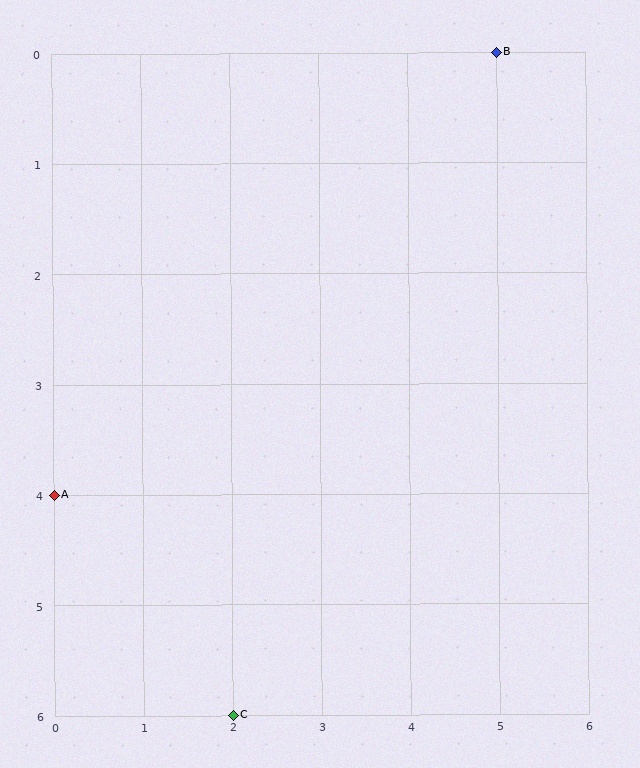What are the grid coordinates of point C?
Point C is at grid coordinates (2, 6).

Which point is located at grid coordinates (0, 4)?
Point A is at (0, 4).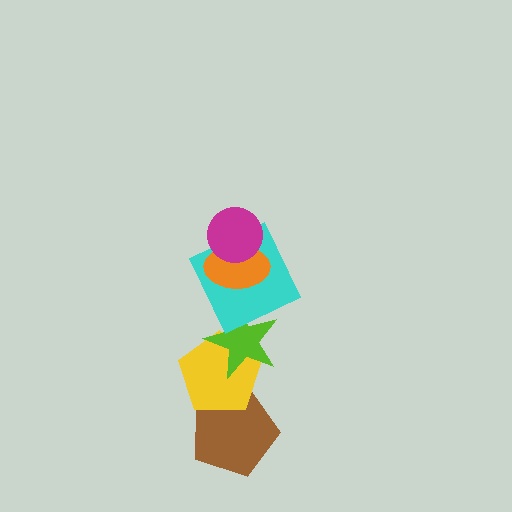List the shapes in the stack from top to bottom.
From top to bottom: the magenta circle, the orange ellipse, the cyan square, the lime star, the yellow pentagon, the brown pentagon.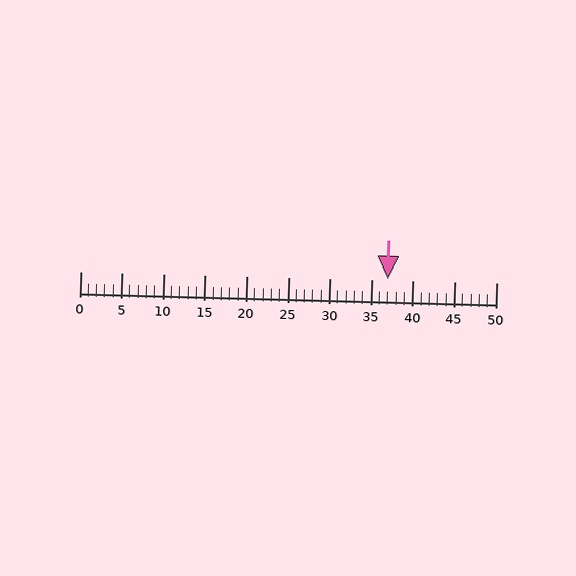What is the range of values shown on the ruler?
The ruler shows values from 0 to 50.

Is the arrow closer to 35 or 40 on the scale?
The arrow is closer to 35.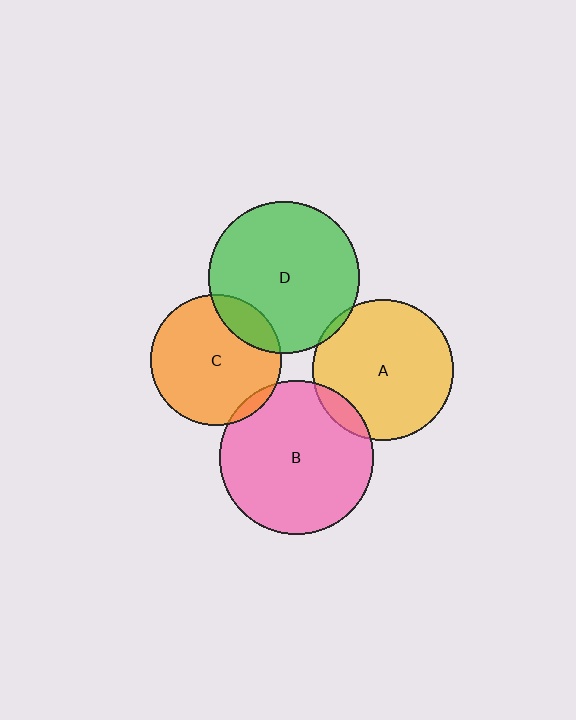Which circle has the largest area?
Circle B (pink).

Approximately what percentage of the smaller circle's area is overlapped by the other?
Approximately 5%.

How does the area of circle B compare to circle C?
Approximately 1.4 times.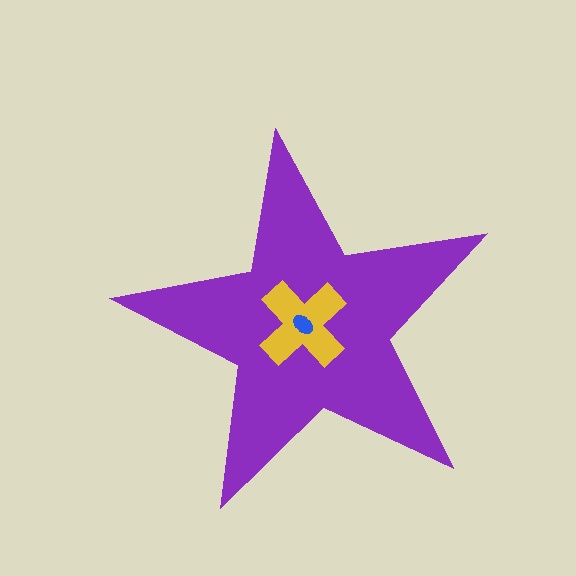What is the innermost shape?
The blue ellipse.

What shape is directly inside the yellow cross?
The blue ellipse.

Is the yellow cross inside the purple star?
Yes.